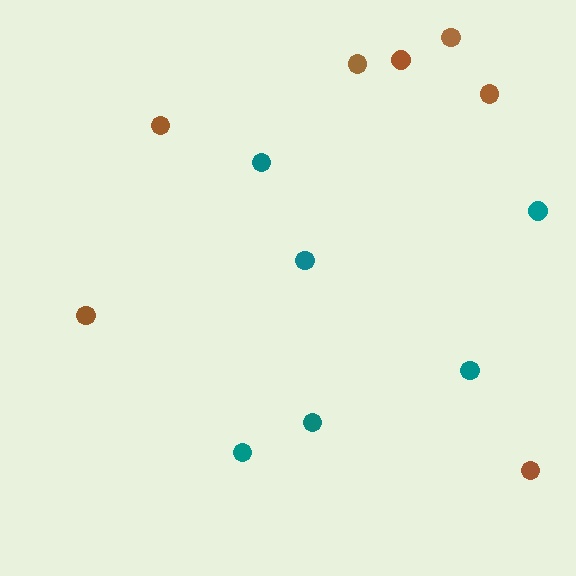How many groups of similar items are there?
There are 2 groups: one group of teal circles (6) and one group of brown circles (7).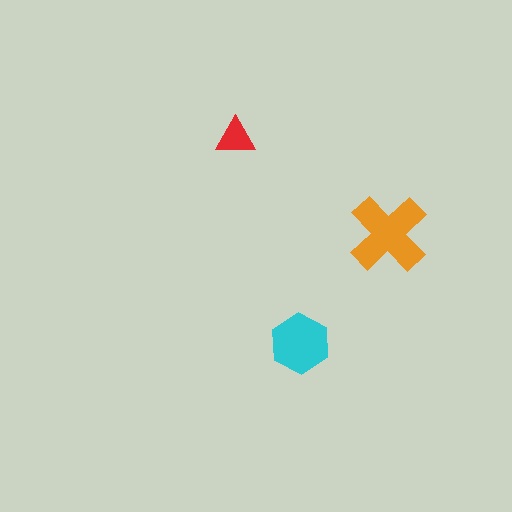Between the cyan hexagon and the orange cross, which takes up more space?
The orange cross.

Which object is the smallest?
The red triangle.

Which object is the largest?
The orange cross.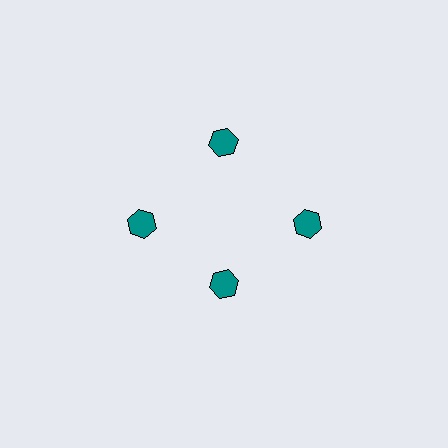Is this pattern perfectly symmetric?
No. The 4 teal hexagons are arranged in a ring, but one element near the 6 o'clock position is pulled inward toward the center, breaking the 4-fold rotational symmetry.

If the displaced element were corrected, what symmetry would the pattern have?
It would have 4-fold rotational symmetry — the pattern would map onto itself every 90 degrees.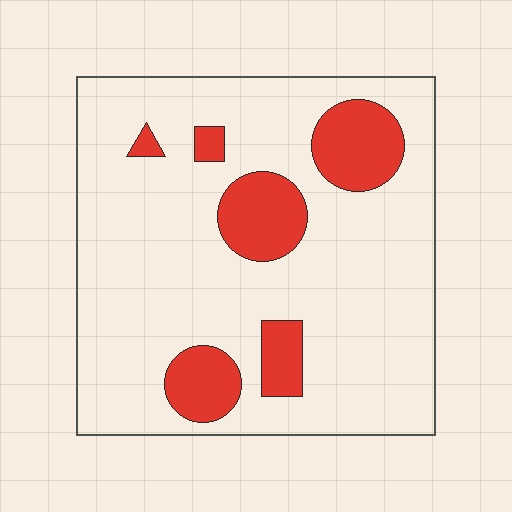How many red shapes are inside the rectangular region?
6.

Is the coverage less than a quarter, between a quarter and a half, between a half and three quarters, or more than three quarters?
Less than a quarter.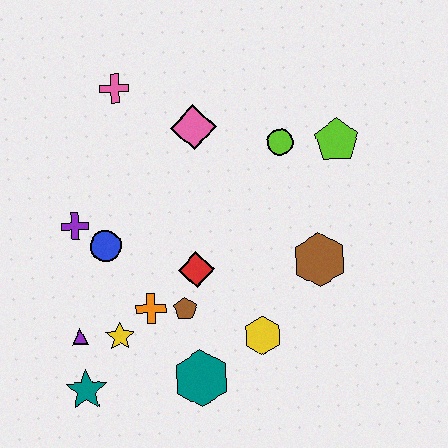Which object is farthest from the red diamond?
The pink cross is farthest from the red diamond.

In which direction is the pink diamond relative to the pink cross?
The pink diamond is to the right of the pink cross.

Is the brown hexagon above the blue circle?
No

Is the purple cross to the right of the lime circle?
No